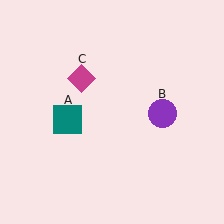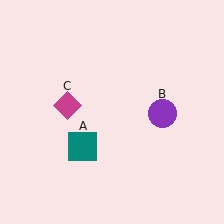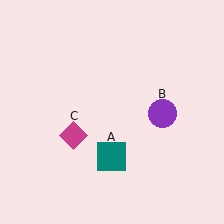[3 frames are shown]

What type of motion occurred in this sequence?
The teal square (object A), magenta diamond (object C) rotated counterclockwise around the center of the scene.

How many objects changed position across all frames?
2 objects changed position: teal square (object A), magenta diamond (object C).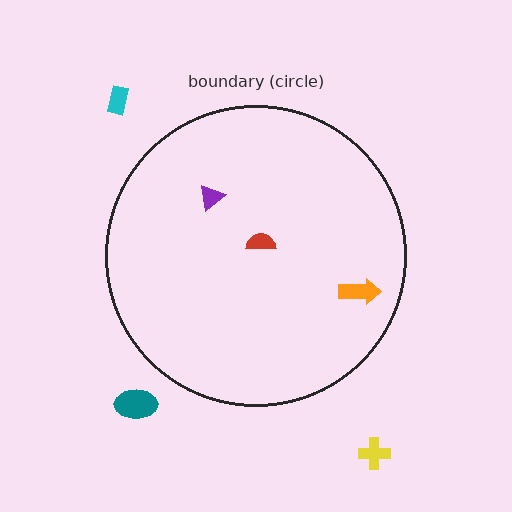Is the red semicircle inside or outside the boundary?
Inside.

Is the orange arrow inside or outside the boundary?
Inside.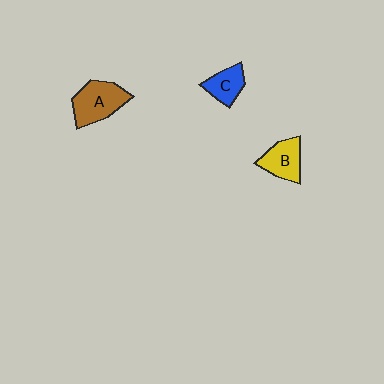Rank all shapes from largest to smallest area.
From largest to smallest: A (brown), B (yellow), C (blue).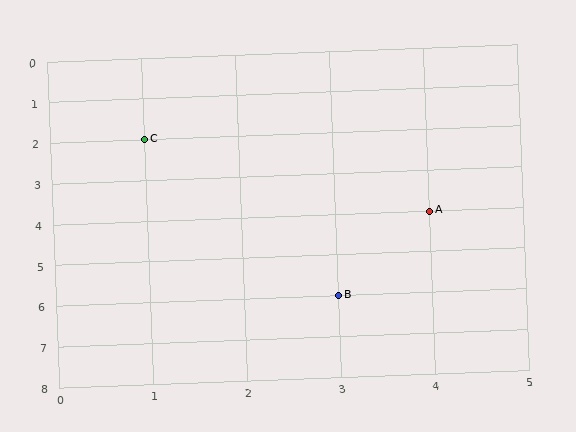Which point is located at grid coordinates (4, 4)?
Point A is at (4, 4).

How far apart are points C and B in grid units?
Points C and B are 2 columns and 4 rows apart (about 4.5 grid units diagonally).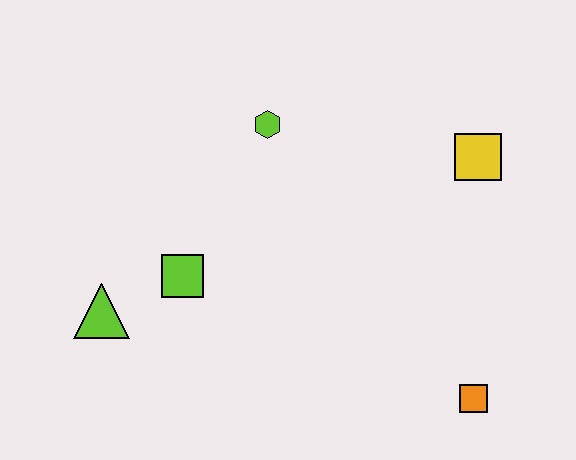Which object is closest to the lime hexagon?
The lime square is closest to the lime hexagon.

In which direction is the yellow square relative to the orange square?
The yellow square is above the orange square.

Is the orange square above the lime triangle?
No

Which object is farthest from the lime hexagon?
The orange square is farthest from the lime hexagon.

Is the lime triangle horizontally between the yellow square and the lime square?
No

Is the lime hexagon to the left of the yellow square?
Yes